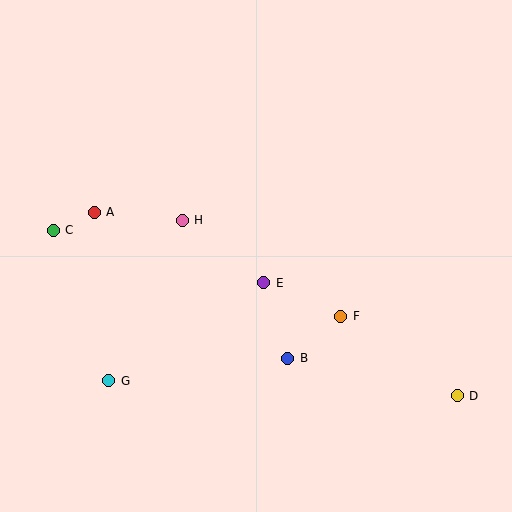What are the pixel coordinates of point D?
Point D is at (457, 396).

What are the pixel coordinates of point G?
Point G is at (109, 381).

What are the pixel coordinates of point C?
Point C is at (53, 230).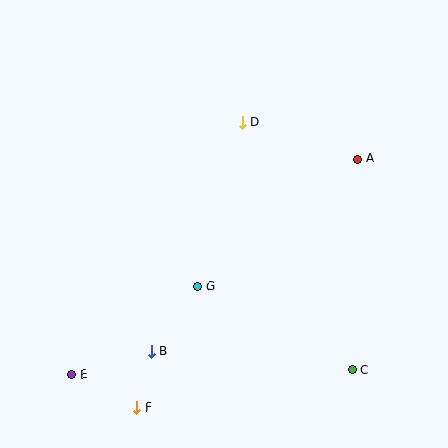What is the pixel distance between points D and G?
The distance between D and G is 170 pixels.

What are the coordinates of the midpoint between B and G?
The midpoint between B and G is at (175, 319).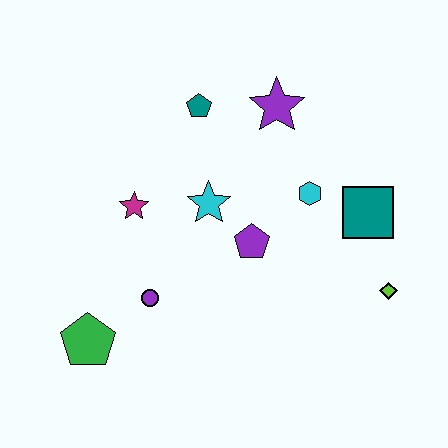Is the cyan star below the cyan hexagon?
Yes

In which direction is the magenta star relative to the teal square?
The magenta star is to the left of the teal square.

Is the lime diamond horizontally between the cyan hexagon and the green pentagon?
No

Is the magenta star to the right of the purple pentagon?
No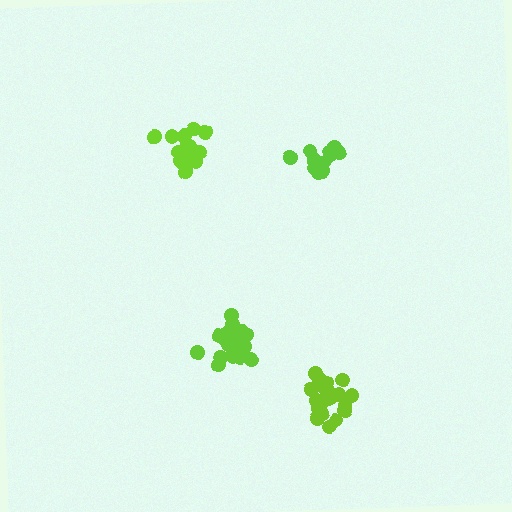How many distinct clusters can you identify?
There are 4 distinct clusters.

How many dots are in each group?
Group 1: 16 dots, Group 2: 19 dots, Group 3: 20 dots, Group 4: 19 dots (74 total).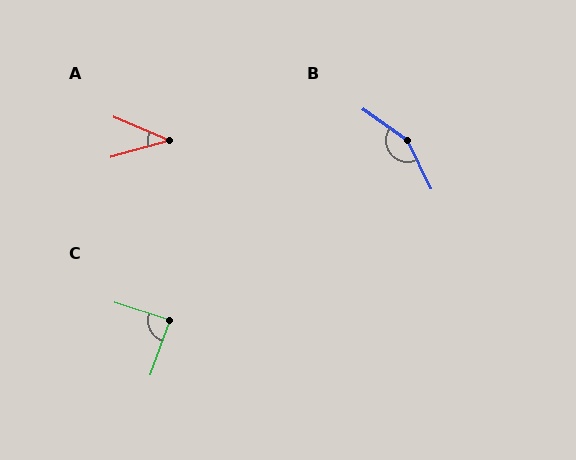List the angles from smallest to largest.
A (39°), C (88°), B (151°).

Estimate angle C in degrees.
Approximately 88 degrees.